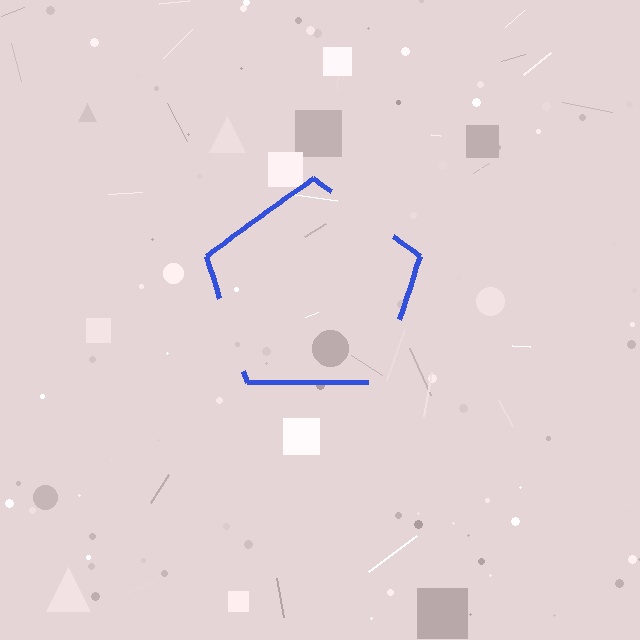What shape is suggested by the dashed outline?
The dashed outline suggests a pentagon.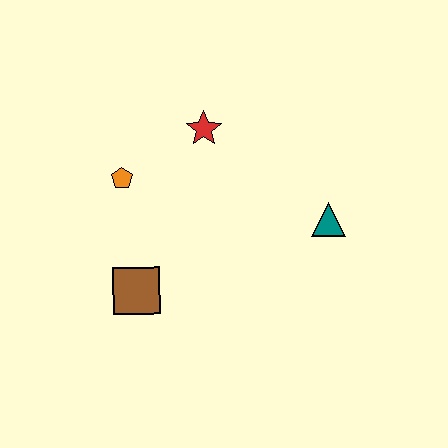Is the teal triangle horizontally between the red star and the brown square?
No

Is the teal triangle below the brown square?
No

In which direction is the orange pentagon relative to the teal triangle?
The orange pentagon is to the left of the teal triangle.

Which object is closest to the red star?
The orange pentagon is closest to the red star.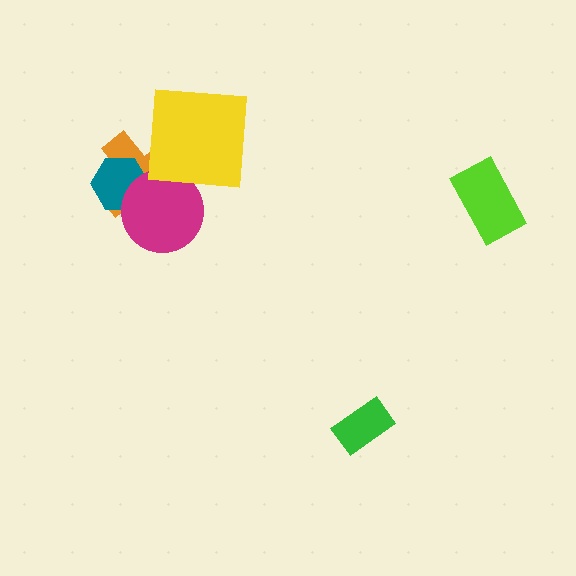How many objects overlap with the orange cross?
3 objects overlap with the orange cross.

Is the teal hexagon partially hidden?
Yes, it is partially covered by another shape.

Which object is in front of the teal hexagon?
The magenta circle is in front of the teal hexagon.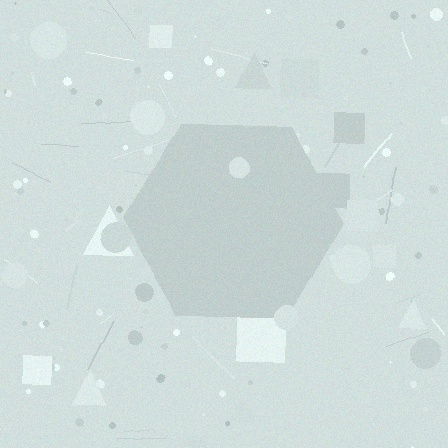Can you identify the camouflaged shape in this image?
The camouflaged shape is a hexagon.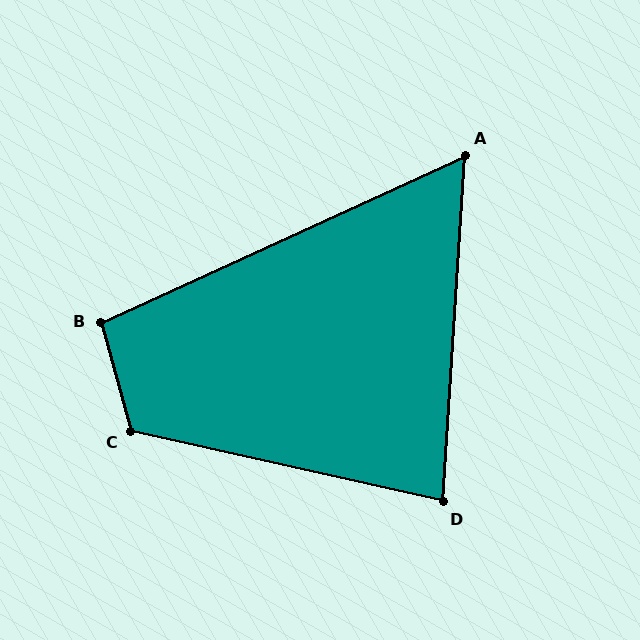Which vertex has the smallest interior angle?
A, at approximately 62 degrees.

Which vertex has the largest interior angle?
C, at approximately 118 degrees.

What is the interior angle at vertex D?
Approximately 81 degrees (acute).